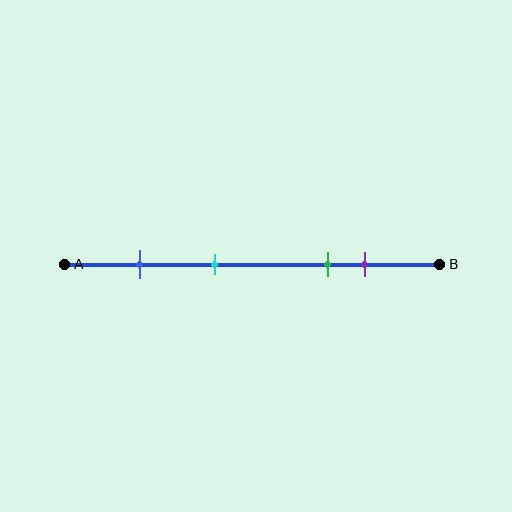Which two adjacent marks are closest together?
The green and purple marks are the closest adjacent pair.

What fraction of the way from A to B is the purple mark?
The purple mark is approximately 80% (0.8) of the way from A to B.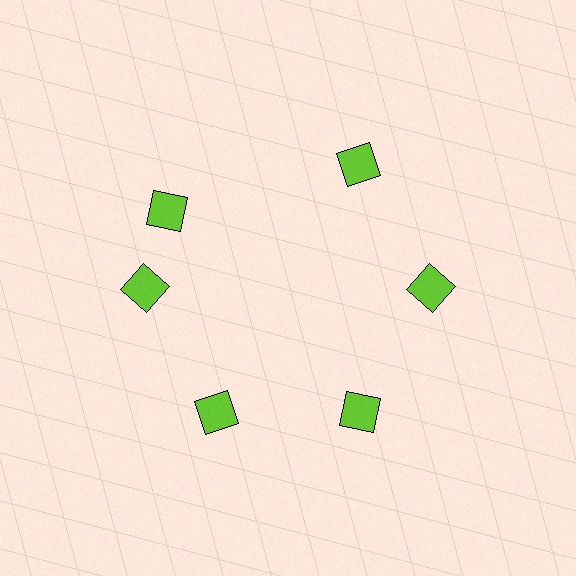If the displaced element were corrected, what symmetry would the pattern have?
It would have 6-fold rotational symmetry — the pattern would map onto itself every 60 degrees.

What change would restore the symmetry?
The symmetry would be restored by rotating it back into even spacing with its neighbors so that all 6 diamonds sit at equal angles and equal distance from the center.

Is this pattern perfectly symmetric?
No. The 6 lime diamonds are arranged in a ring, but one element near the 11 o'clock position is rotated out of alignment along the ring, breaking the 6-fold rotational symmetry.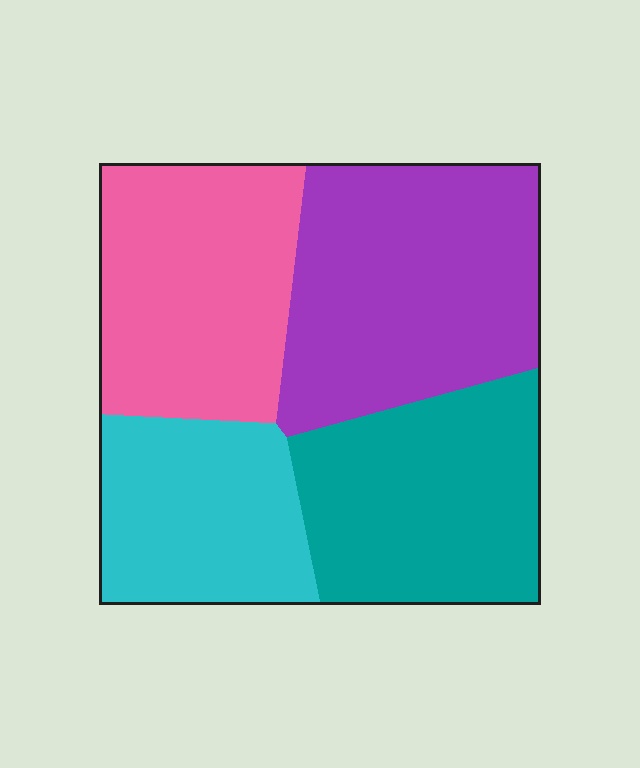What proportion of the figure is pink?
Pink takes up about one quarter (1/4) of the figure.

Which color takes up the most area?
Purple, at roughly 30%.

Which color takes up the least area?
Cyan, at roughly 20%.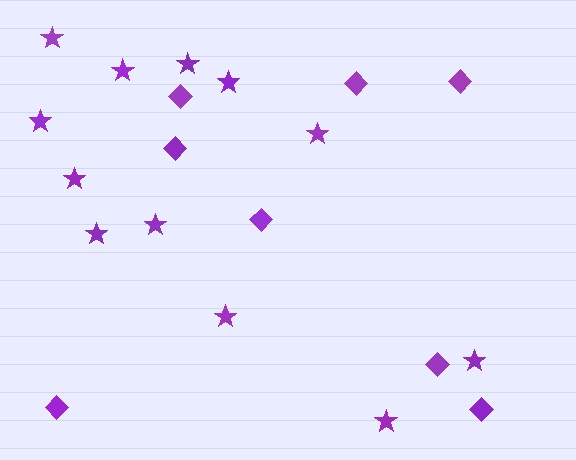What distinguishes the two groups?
There are 2 groups: one group of diamonds (8) and one group of stars (12).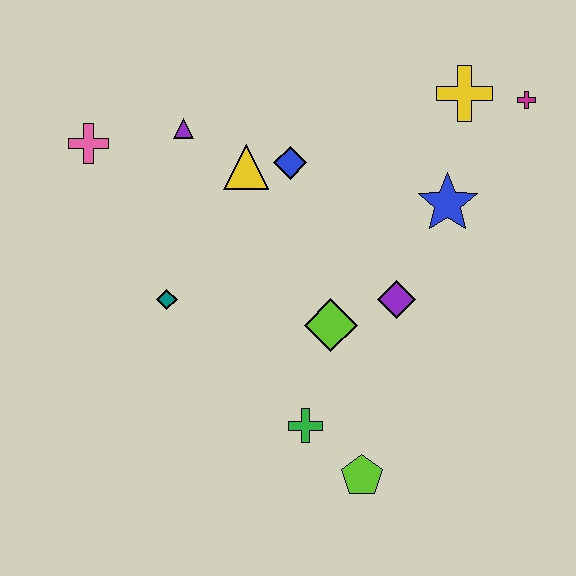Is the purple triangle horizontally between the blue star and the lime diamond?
No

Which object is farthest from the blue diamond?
The lime pentagon is farthest from the blue diamond.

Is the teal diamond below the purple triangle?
Yes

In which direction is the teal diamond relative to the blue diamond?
The teal diamond is below the blue diamond.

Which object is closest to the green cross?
The lime pentagon is closest to the green cross.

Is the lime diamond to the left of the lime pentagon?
Yes